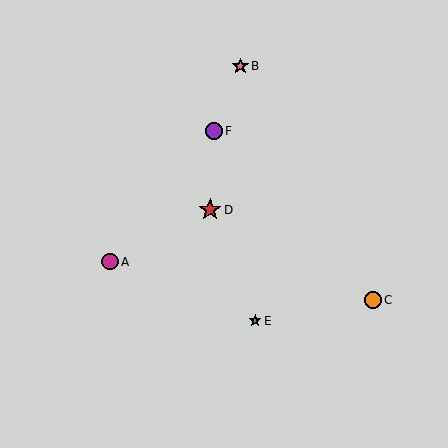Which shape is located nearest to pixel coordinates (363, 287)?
The orange circle (labeled C) at (373, 300) is nearest to that location.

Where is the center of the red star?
The center of the red star is at (210, 210).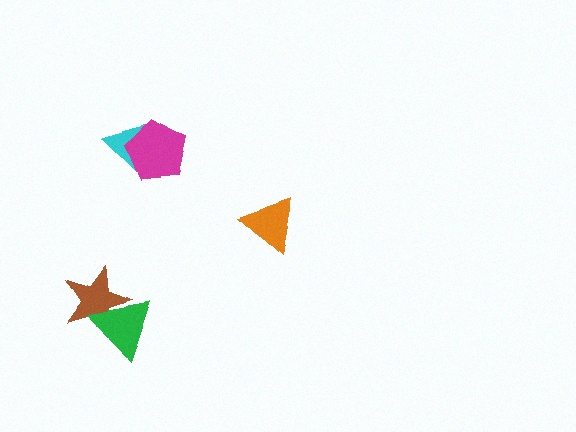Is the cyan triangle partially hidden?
Yes, it is partially covered by another shape.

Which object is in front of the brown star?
The green triangle is in front of the brown star.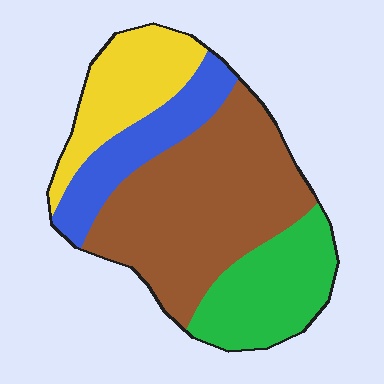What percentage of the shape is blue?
Blue takes up about one sixth (1/6) of the shape.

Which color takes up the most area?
Brown, at roughly 45%.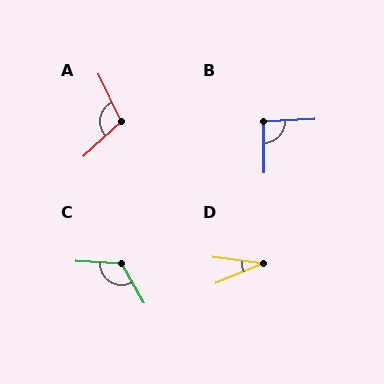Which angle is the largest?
C, at approximately 124 degrees.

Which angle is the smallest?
D, at approximately 30 degrees.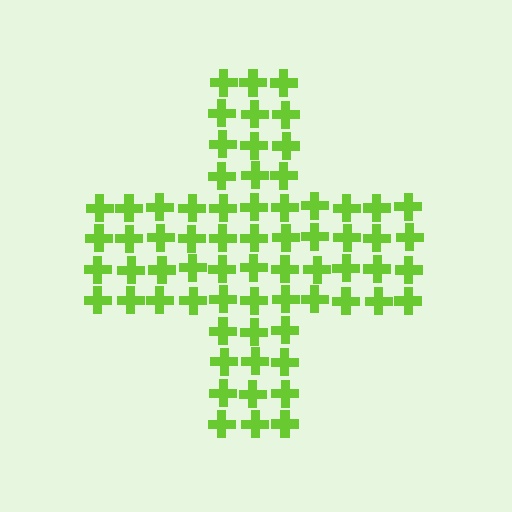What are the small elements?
The small elements are crosses.